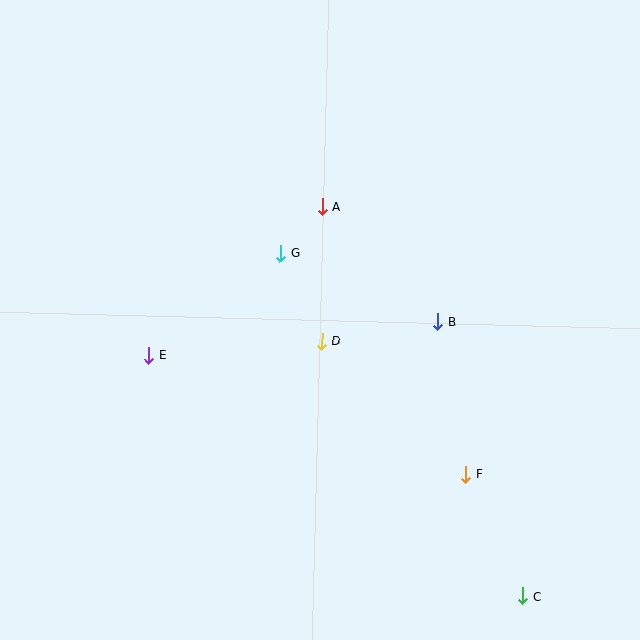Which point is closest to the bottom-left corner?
Point E is closest to the bottom-left corner.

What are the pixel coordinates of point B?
Point B is at (438, 322).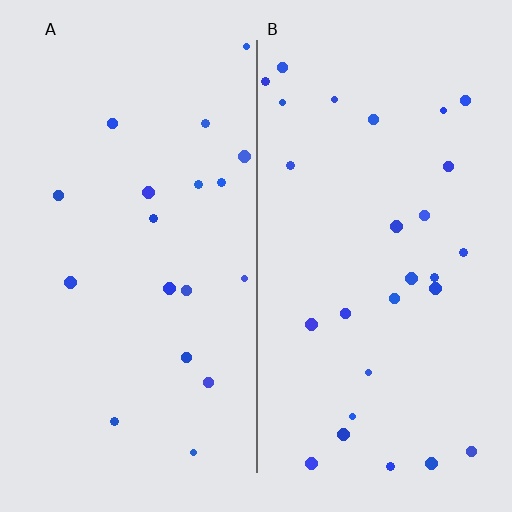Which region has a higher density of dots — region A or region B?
B (the right).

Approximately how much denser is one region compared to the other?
Approximately 1.5× — region B over region A.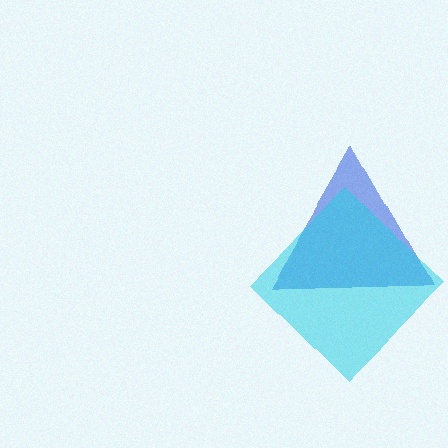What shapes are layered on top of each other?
The layered shapes are: a blue triangle, a cyan diamond.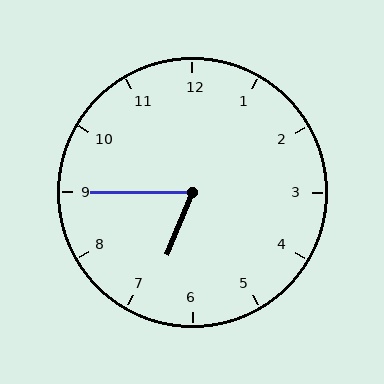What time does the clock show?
6:45.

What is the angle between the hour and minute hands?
Approximately 68 degrees.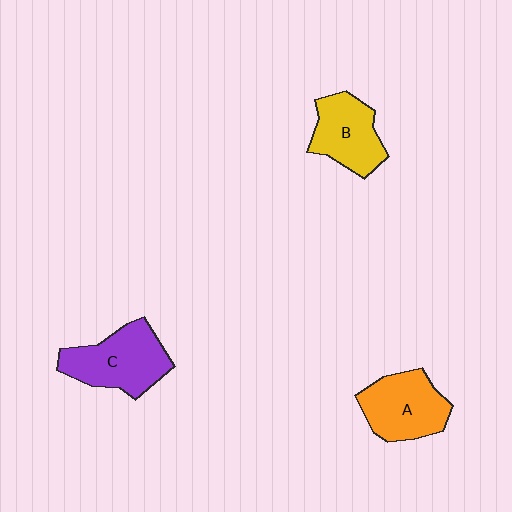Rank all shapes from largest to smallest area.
From largest to smallest: C (purple), A (orange), B (yellow).